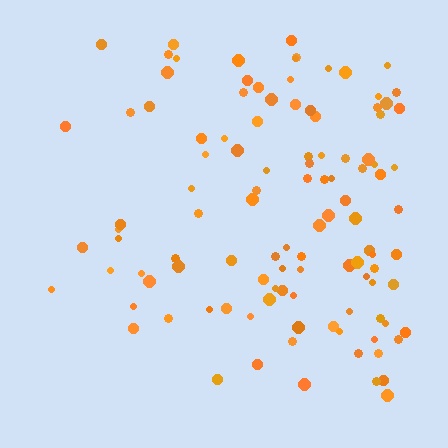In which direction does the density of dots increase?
From left to right, with the right side densest.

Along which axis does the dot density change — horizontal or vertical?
Horizontal.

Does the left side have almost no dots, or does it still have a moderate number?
Still a moderate number, just noticeably fewer than the right.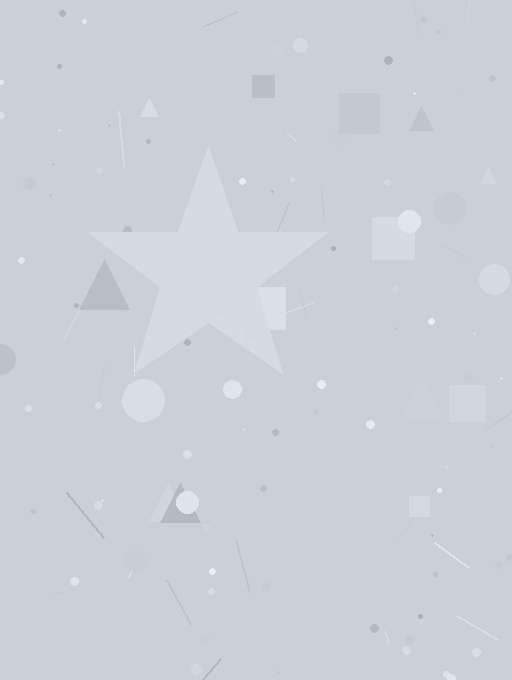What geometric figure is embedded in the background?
A star is embedded in the background.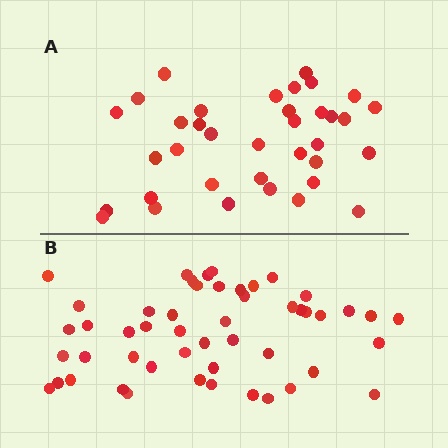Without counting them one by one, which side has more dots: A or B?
Region B (the bottom region) has more dots.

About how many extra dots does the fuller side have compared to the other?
Region B has approximately 15 more dots than region A.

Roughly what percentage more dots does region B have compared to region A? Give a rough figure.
About 40% more.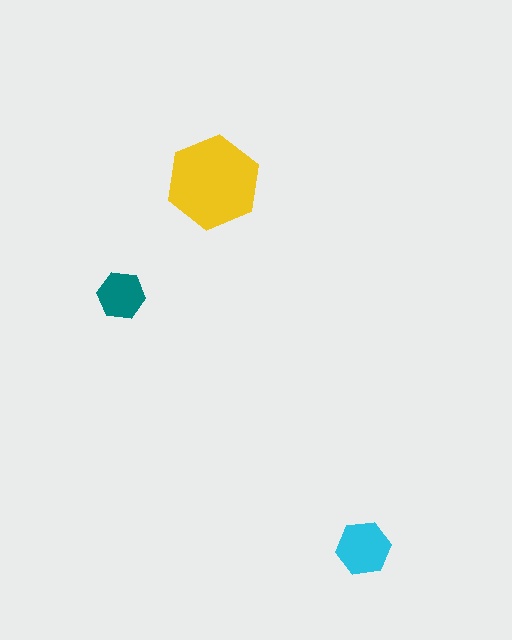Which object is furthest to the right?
The cyan hexagon is rightmost.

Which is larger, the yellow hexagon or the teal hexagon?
The yellow one.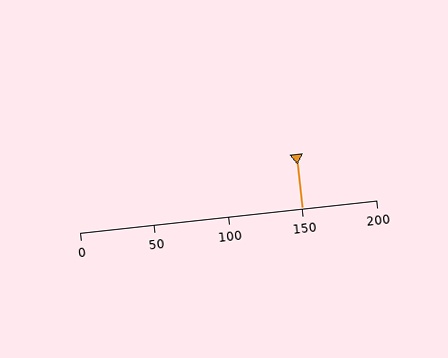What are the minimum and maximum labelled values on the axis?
The axis runs from 0 to 200.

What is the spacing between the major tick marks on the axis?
The major ticks are spaced 50 apart.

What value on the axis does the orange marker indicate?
The marker indicates approximately 150.